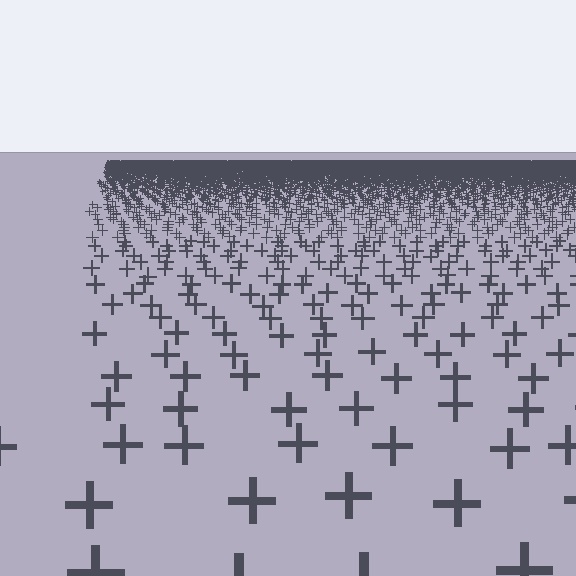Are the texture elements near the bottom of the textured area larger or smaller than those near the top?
Larger. Near the bottom, elements are closer to the viewer and appear at a bigger on-screen size.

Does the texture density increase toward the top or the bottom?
Density increases toward the top.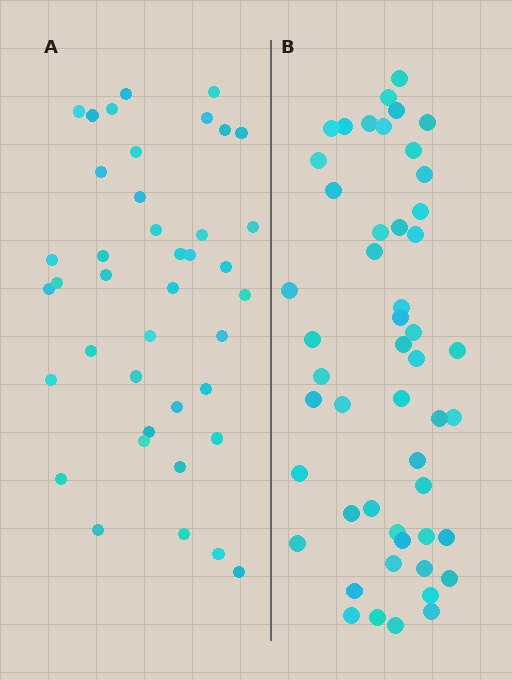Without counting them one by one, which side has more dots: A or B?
Region B (the right region) has more dots.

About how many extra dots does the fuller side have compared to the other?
Region B has roughly 10 or so more dots than region A.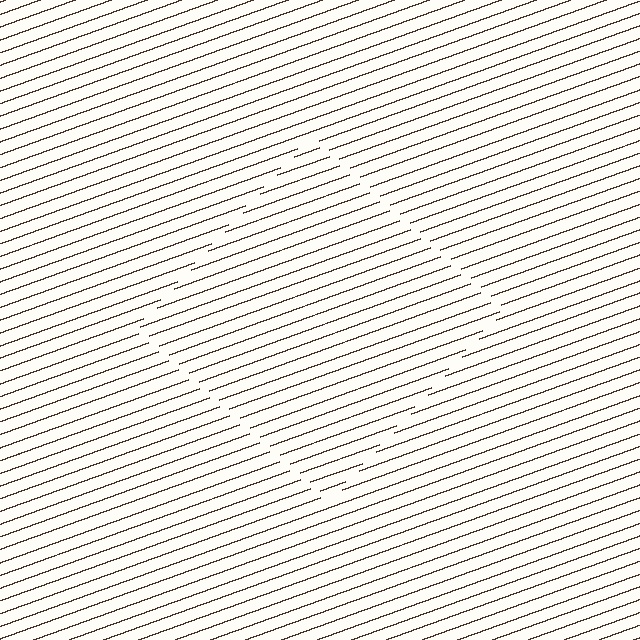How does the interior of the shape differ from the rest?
The interior of the shape contains the same grating, shifted by half a period — the contour is defined by the phase discontinuity where line-ends from the inner and outer gratings abut.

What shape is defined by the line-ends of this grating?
An illusory square. The interior of the shape contains the same grating, shifted by half a period — the contour is defined by the phase discontinuity where line-ends from the inner and outer gratings abut.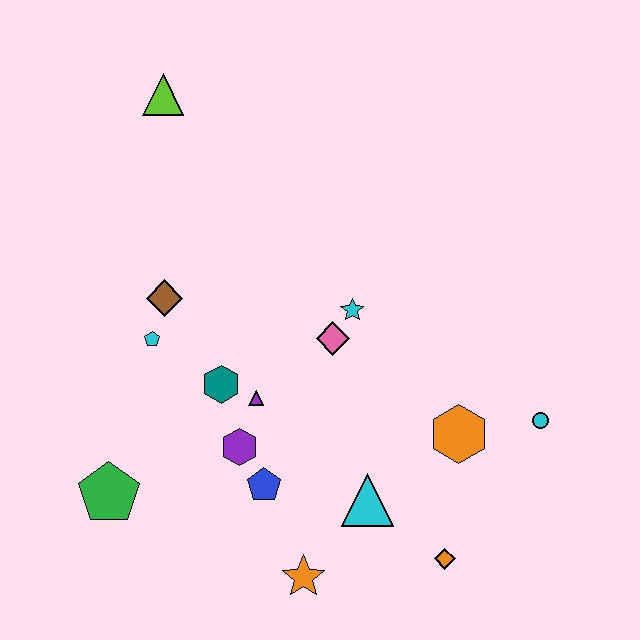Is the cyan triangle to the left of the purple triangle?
No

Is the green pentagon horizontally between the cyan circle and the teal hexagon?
No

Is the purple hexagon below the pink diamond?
Yes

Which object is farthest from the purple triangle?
The lime triangle is farthest from the purple triangle.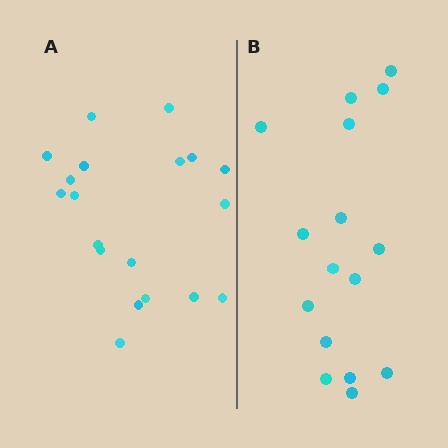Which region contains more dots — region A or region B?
Region A (the left region) has more dots.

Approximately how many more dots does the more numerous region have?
Region A has just a few more — roughly 2 or 3 more dots than region B.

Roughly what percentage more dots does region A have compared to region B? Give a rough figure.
About 20% more.